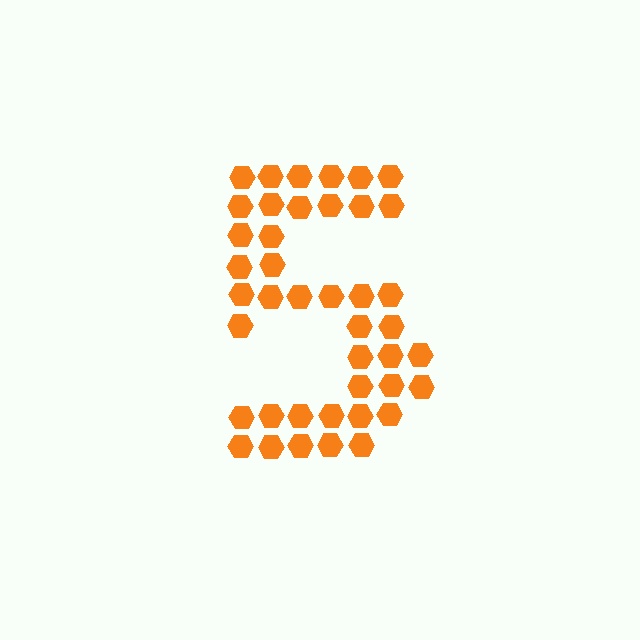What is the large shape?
The large shape is the digit 5.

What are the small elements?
The small elements are hexagons.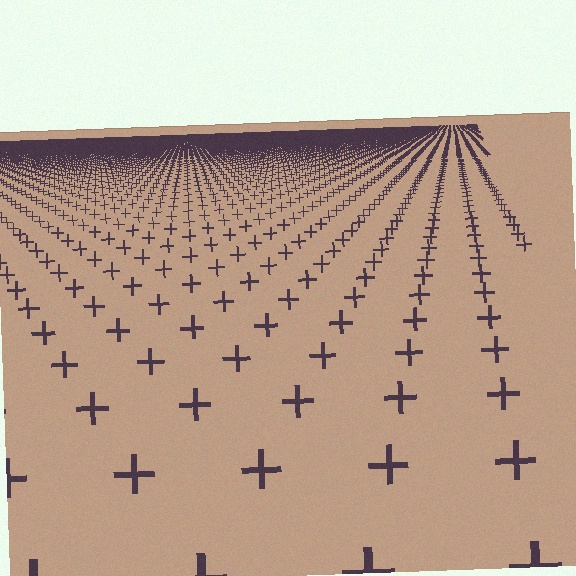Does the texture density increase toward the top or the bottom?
Density increases toward the top.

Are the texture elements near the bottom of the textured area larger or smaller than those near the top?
Larger. Near the bottom, elements are closer to the viewer and appear at a bigger on-screen size.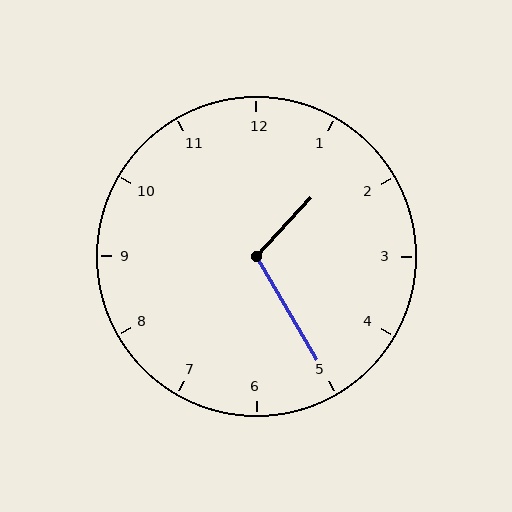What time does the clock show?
1:25.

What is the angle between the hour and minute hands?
Approximately 108 degrees.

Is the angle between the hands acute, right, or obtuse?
It is obtuse.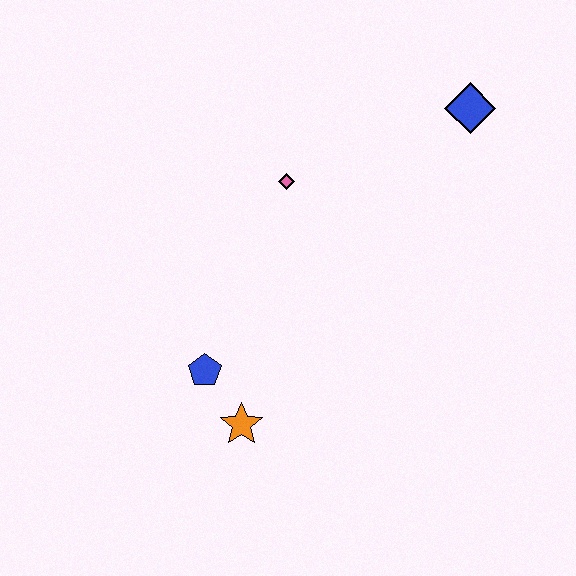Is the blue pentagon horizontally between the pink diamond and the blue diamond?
No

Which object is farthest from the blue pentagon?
The blue diamond is farthest from the blue pentagon.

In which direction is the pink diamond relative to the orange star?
The pink diamond is above the orange star.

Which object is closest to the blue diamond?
The pink diamond is closest to the blue diamond.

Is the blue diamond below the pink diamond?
No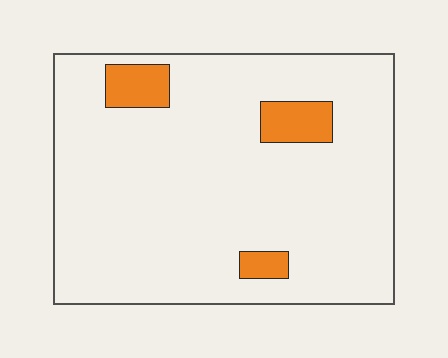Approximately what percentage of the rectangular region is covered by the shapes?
Approximately 10%.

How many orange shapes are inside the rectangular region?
3.